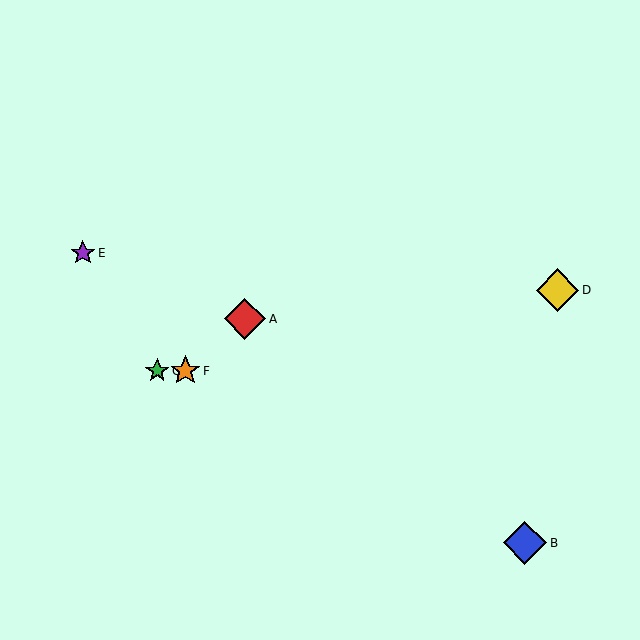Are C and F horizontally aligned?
Yes, both are at y≈371.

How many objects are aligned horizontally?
2 objects (C, F) are aligned horizontally.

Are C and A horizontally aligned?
No, C is at y≈371 and A is at y≈319.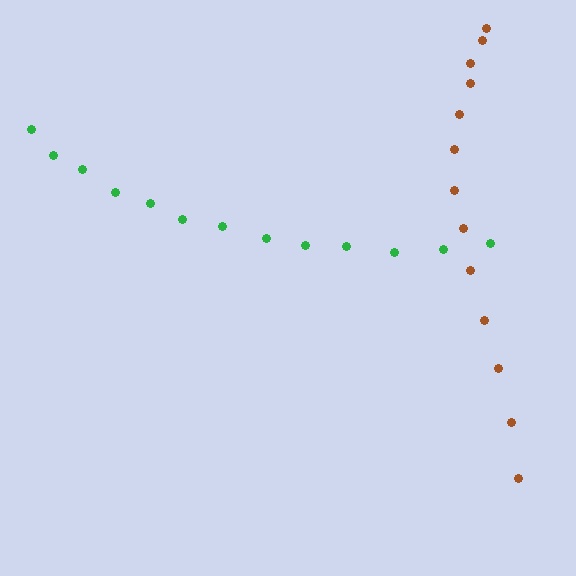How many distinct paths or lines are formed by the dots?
There are 2 distinct paths.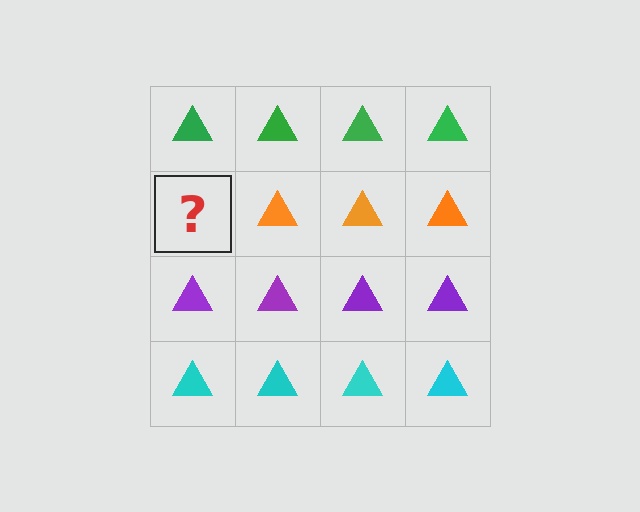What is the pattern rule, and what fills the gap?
The rule is that each row has a consistent color. The gap should be filled with an orange triangle.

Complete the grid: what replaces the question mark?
The question mark should be replaced with an orange triangle.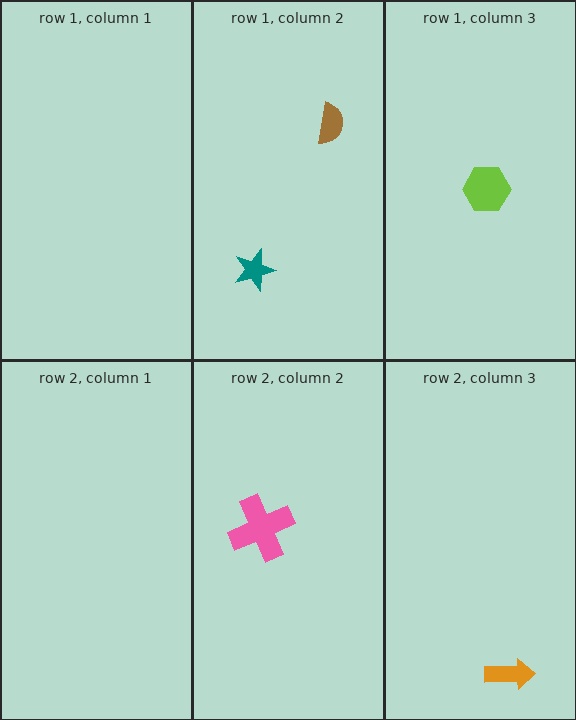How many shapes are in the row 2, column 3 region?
1.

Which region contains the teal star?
The row 1, column 2 region.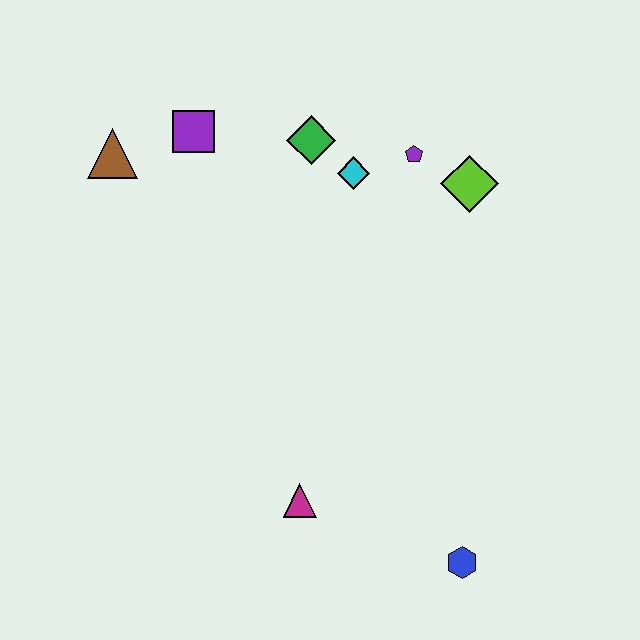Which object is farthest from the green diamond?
The blue hexagon is farthest from the green diamond.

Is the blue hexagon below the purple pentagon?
Yes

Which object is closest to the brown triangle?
The purple square is closest to the brown triangle.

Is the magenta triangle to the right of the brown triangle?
Yes